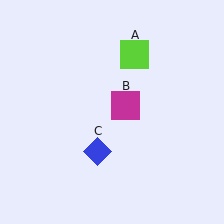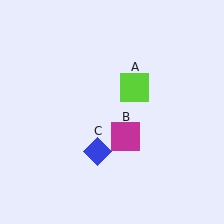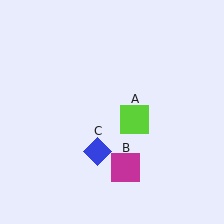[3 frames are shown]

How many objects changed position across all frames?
2 objects changed position: lime square (object A), magenta square (object B).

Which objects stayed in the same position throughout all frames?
Blue diamond (object C) remained stationary.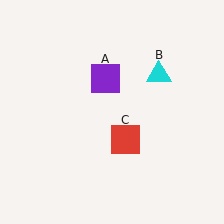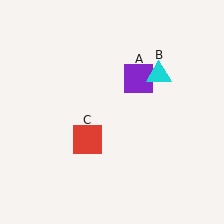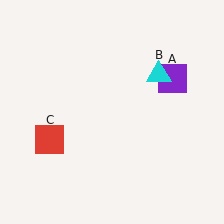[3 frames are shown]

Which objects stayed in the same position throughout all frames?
Cyan triangle (object B) remained stationary.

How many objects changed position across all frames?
2 objects changed position: purple square (object A), red square (object C).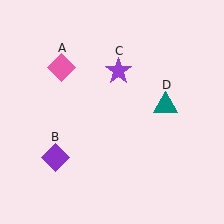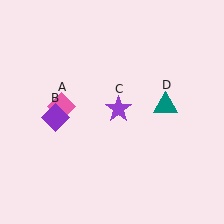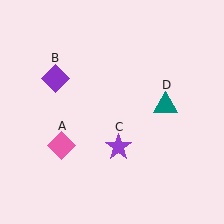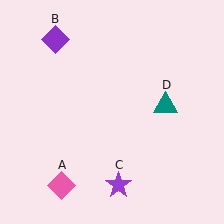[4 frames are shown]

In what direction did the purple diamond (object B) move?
The purple diamond (object B) moved up.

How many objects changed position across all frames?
3 objects changed position: pink diamond (object A), purple diamond (object B), purple star (object C).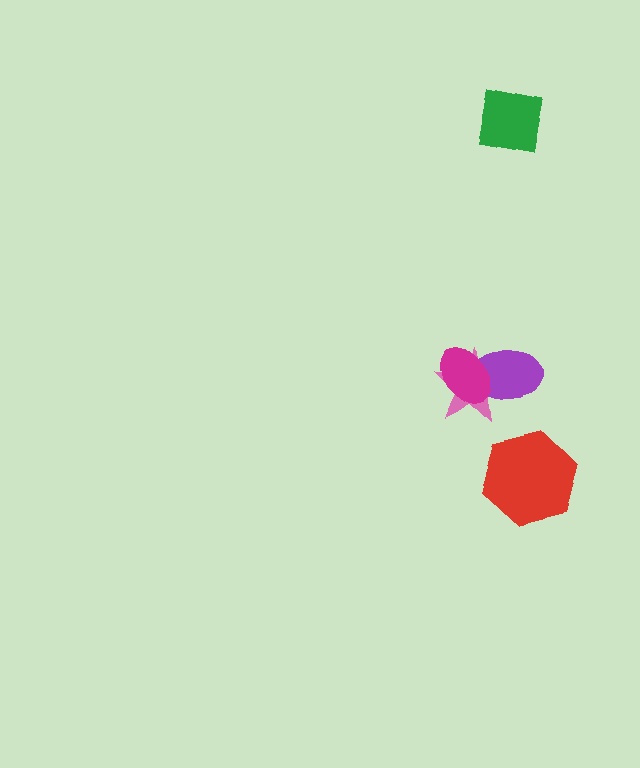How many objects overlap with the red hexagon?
0 objects overlap with the red hexagon.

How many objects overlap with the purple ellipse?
2 objects overlap with the purple ellipse.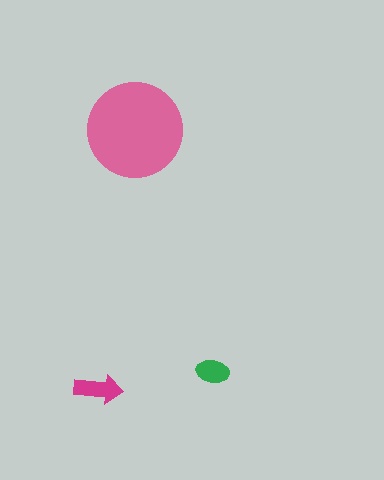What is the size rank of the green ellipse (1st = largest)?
3rd.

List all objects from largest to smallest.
The pink circle, the magenta arrow, the green ellipse.